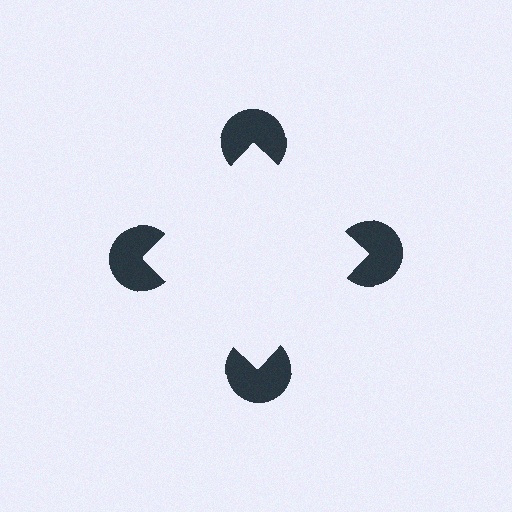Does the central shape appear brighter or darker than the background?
It typically appears slightly brighter than the background, even though no actual brightness change is drawn.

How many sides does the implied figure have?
4 sides.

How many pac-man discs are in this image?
There are 4 — one at each vertex of the illusory square.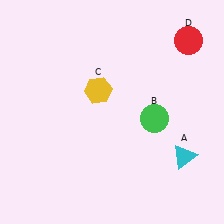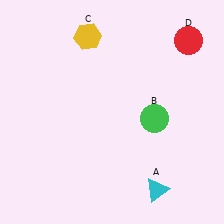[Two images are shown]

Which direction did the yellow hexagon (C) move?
The yellow hexagon (C) moved up.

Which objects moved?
The objects that moved are: the cyan triangle (A), the yellow hexagon (C).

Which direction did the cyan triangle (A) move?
The cyan triangle (A) moved down.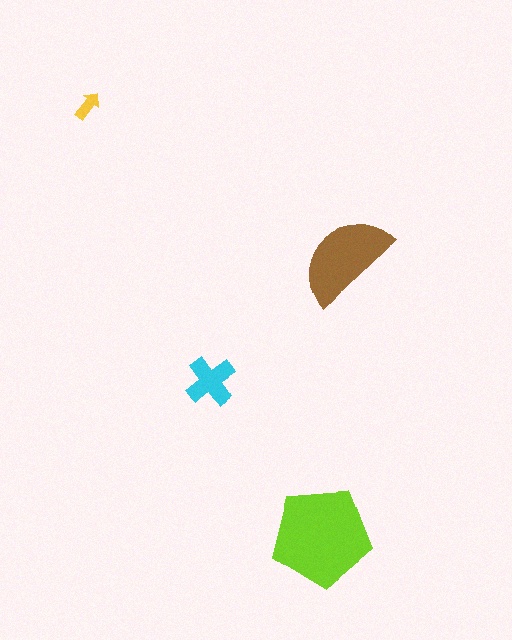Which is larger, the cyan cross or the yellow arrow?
The cyan cross.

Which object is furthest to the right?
The brown semicircle is rightmost.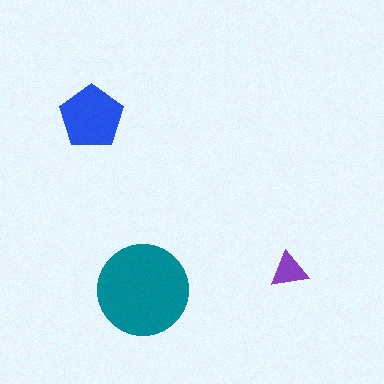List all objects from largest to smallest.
The teal circle, the blue pentagon, the purple triangle.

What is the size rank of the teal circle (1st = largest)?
1st.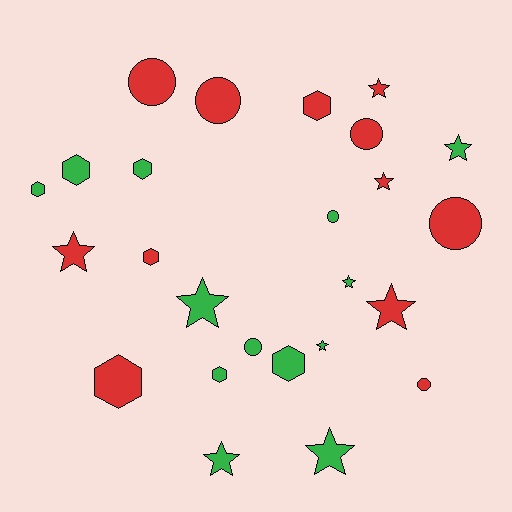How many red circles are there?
There are 5 red circles.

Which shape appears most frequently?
Star, with 10 objects.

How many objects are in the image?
There are 25 objects.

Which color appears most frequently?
Green, with 13 objects.